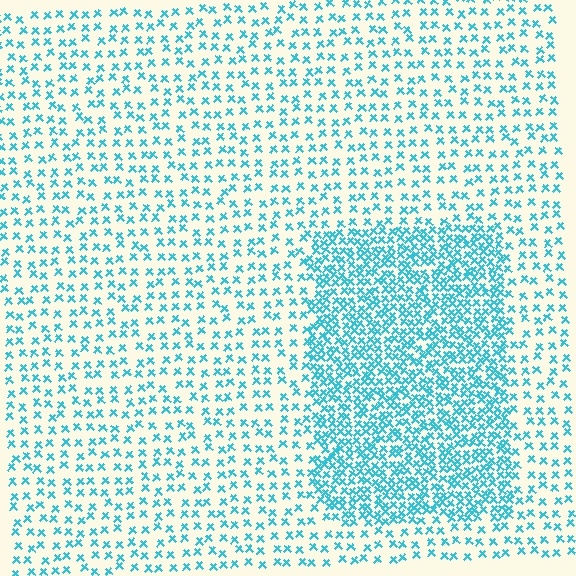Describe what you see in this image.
The image contains small cyan elements arranged at two different densities. A rectangle-shaped region is visible where the elements are more densely packed than the surrounding area.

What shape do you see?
I see a rectangle.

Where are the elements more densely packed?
The elements are more densely packed inside the rectangle boundary.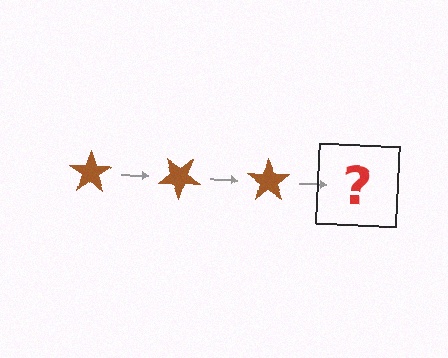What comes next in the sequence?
The next element should be a brown star rotated 105 degrees.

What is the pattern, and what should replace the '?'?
The pattern is that the star rotates 35 degrees each step. The '?' should be a brown star rotated 105 degrees.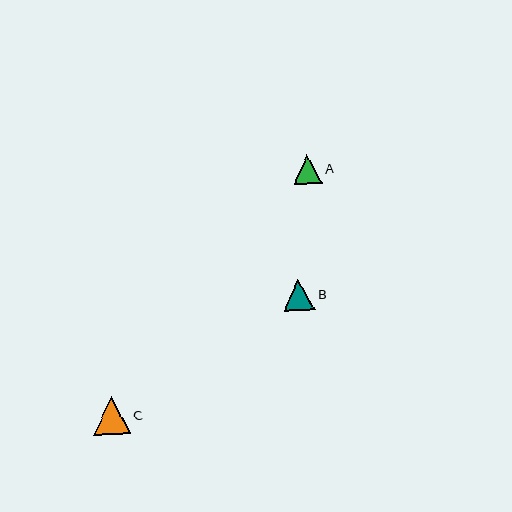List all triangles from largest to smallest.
From largest to smallest: C, B, A.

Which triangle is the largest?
Triangle C is the largest with a size of approximately 37 pixels.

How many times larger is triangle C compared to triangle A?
Triangle C is approximately 1.3 times the size of triangle A.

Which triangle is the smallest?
Triangle A is the smallest with a size of approximately 28 pixels.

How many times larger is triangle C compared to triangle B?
Triangle C is approximately 1.2 times the size of triangle B.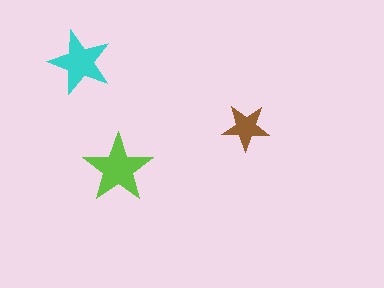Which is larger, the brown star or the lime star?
The lime one.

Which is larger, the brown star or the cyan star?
The cyan one.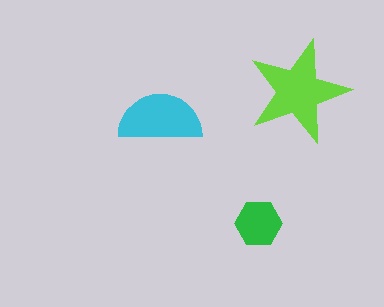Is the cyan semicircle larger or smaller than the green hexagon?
Larger.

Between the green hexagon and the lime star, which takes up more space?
The lime star.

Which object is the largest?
The lime star.